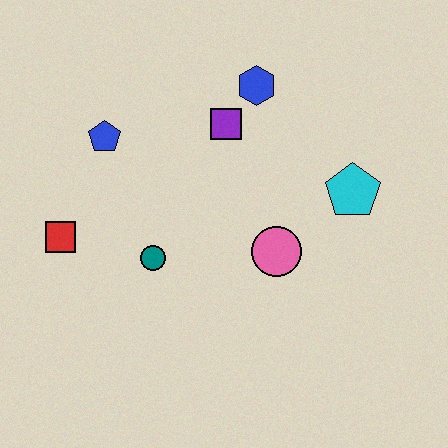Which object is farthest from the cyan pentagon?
The red square is farthest from the cyan pentagon.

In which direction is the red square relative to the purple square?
The red square is to the left of the purple square.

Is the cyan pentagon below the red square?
No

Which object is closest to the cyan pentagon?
The pink circle is closest to the cyan pentagon.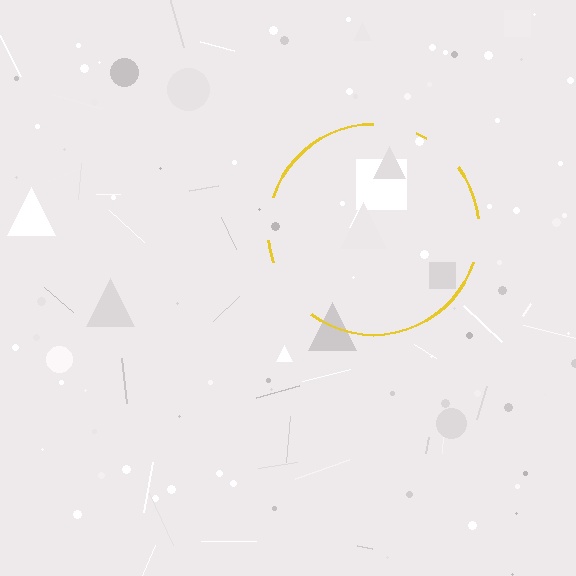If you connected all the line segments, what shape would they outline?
They would outline a circle.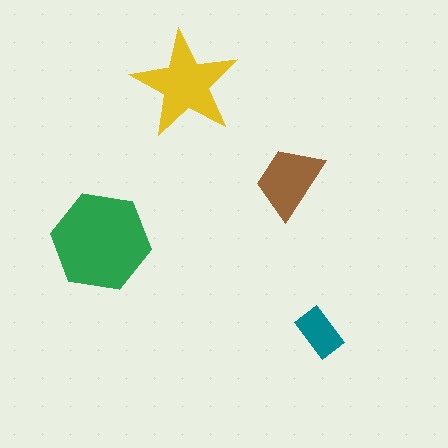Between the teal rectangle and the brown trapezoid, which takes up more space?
The brown trapezoid.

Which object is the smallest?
The teal rectangle.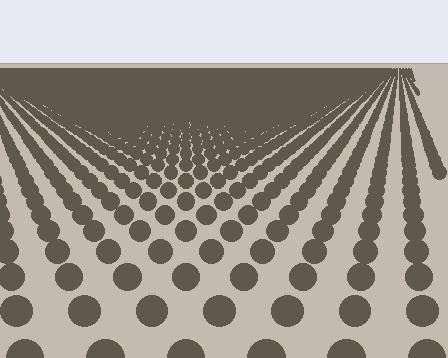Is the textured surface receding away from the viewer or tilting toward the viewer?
The surface is receding away from the viewer. Texture elements get smaller and denser toward the top.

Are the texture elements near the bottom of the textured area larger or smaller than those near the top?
Larger. Near the bottom, elements are closer to the viewer and appear at a bigger on-screen size.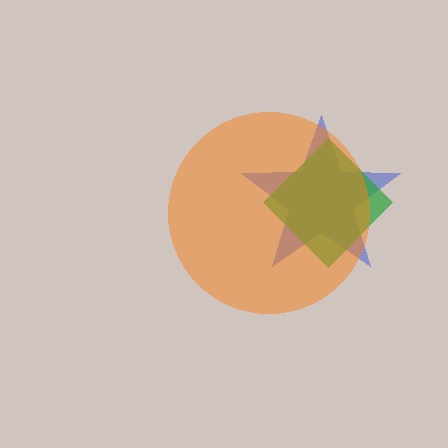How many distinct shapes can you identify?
There are 3 distinct shapes: a blue star, a green diamond, an orange circle.